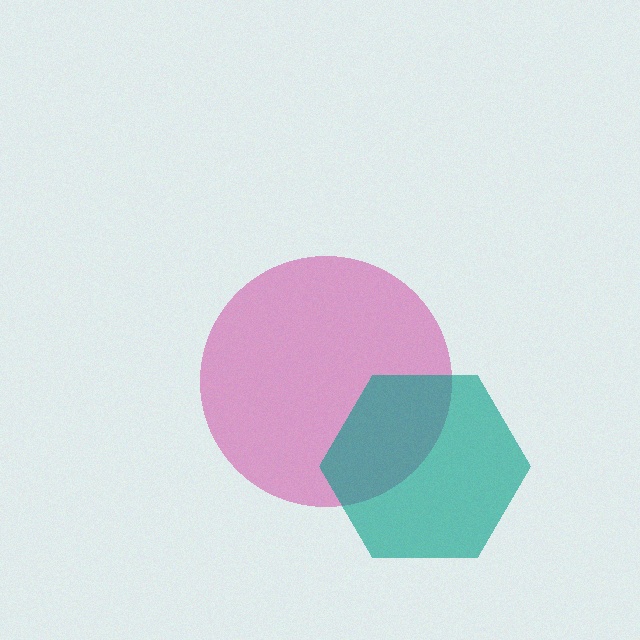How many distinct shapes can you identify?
There are 2 distinct shapes: a magenta circle, a teal hexagon.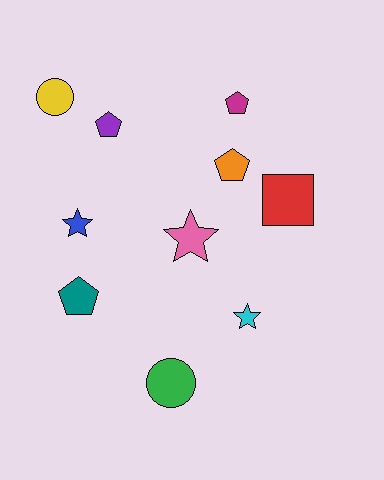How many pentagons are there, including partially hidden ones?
There are 4 pentagons.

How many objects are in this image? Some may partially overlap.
There are 10 objects.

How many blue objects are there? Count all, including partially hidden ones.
There is 1 blue object.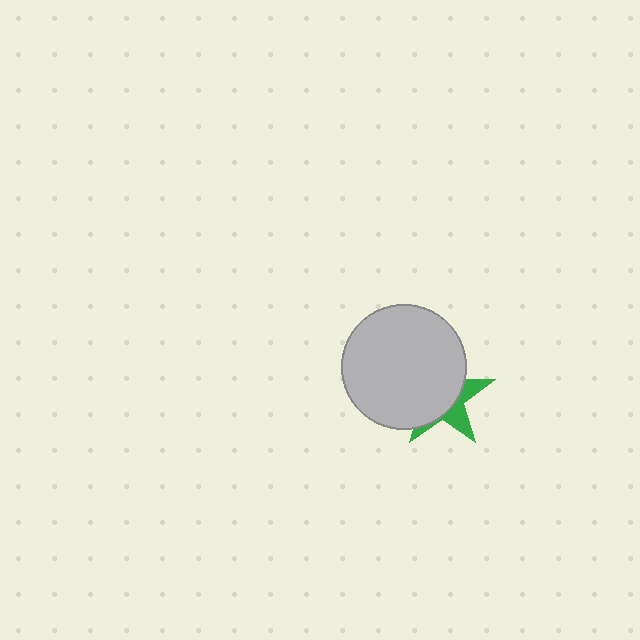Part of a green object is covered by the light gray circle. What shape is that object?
It is a star.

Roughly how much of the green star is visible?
A small part of it is visible (roughly 33%).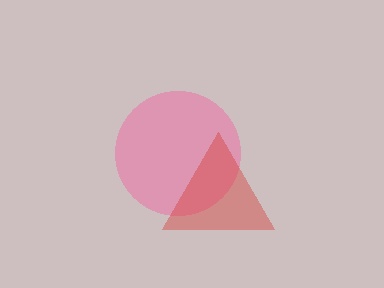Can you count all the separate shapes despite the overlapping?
Yes, there are 2 separate shapes.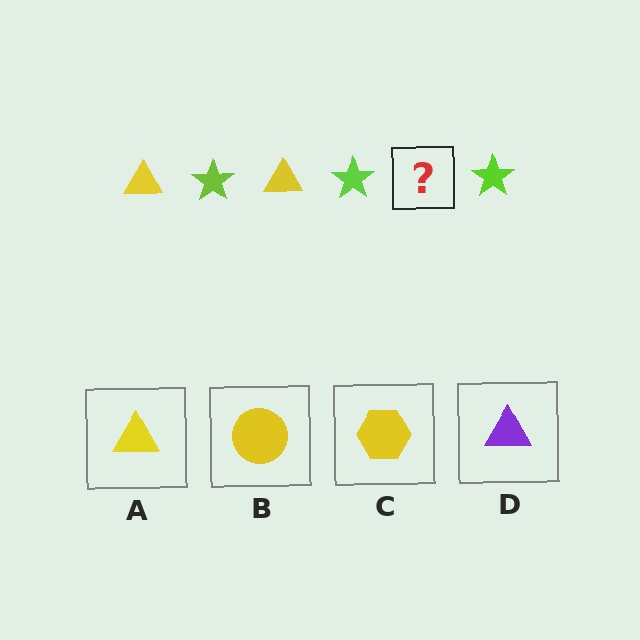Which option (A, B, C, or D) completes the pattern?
A.